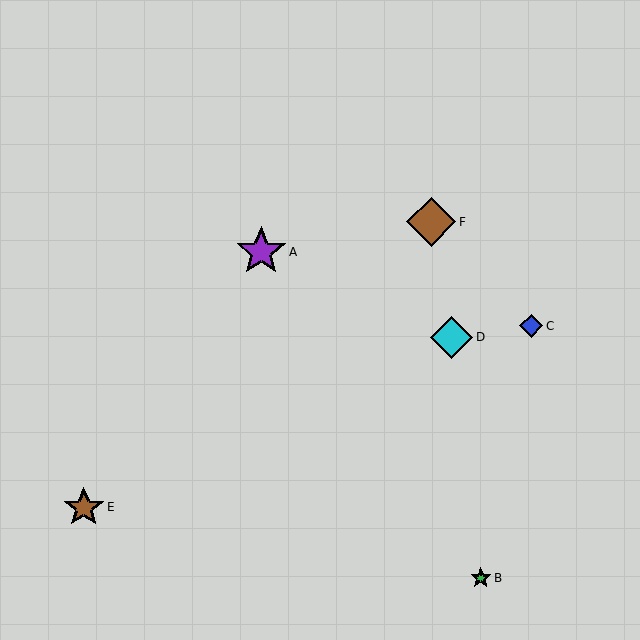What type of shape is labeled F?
Shape F is a brown diamond.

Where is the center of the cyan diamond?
The center of the cyan diamond is at (451, 337).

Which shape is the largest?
The purple star (labeled A) is the largest.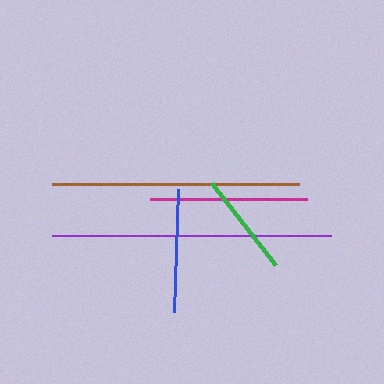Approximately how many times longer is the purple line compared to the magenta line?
The purple line is approximately 1.8 times the length of the magenta line.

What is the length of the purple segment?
The purple segment is approximately 279 pixels long.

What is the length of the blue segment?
The blue segment is approximately 123 pixels long.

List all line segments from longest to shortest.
From longest to shortest: purple, brown, magenta, blue, green.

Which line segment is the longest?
The purple line is the longest at approximately 279 pixels.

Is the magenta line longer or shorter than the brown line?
The brown line is longer than the magenta line.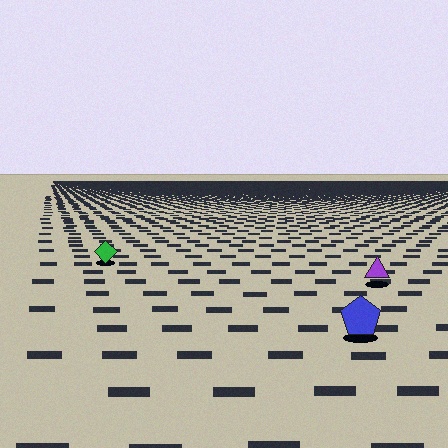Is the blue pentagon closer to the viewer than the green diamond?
Yes. The blue pentagon is closer — you can tell from the texture gradient: the ground texture is coarser near it.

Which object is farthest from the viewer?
The green diamond is farthest from the viewer. It appears smaller and the ground texture around it is denser.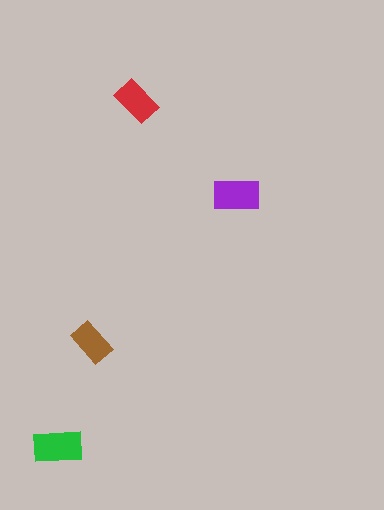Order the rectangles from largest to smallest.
the green one, the purple one, the red one, the brown one.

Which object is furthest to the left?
The green rectangle is leftmost.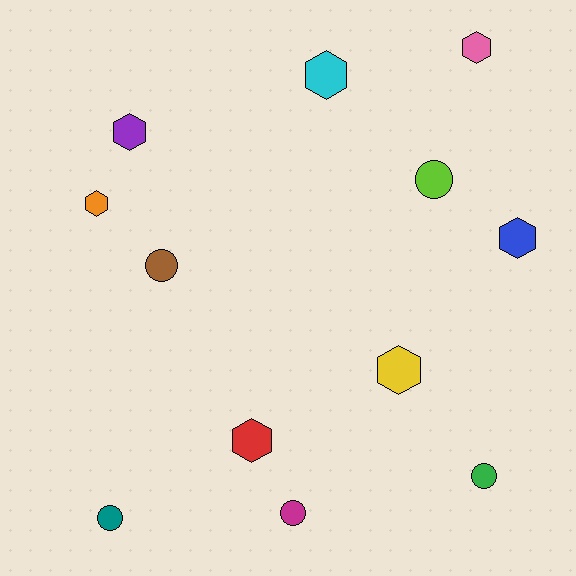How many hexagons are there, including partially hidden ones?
There are 7 hexagons.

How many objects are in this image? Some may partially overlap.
There are 12 objects.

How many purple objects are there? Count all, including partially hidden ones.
There is 1 purple object.